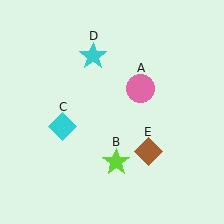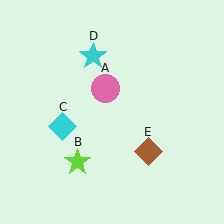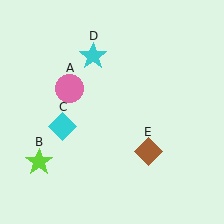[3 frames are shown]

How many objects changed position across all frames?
2 objects changed position: pink circle (object A), lime star (object B).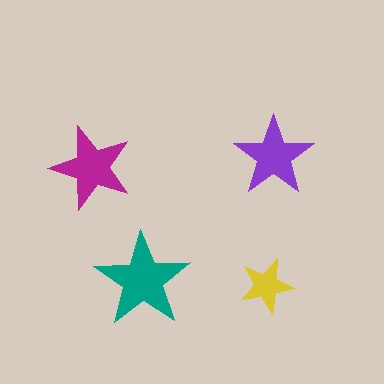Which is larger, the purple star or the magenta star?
The magenta one.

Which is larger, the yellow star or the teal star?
The teal one.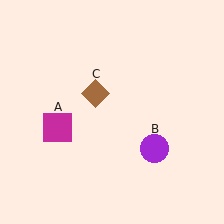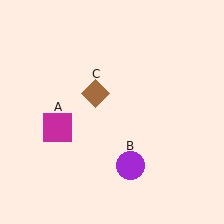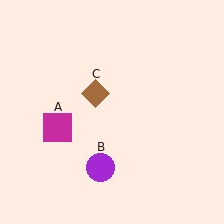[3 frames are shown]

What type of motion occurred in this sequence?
The purple circle (object B) rotated clockwise around the center of the scene.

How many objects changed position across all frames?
1 object changed position: purple circle (object B).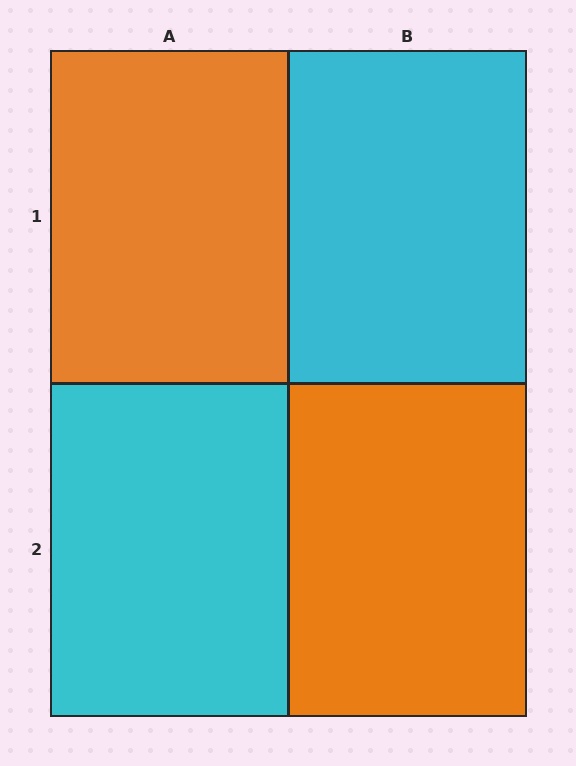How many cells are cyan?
2 cells are cyan.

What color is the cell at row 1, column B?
Cyan.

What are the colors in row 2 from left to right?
Cyan, orange.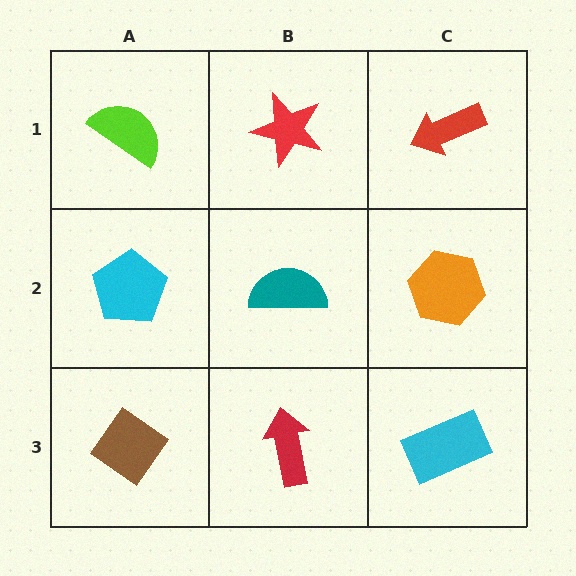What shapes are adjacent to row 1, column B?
A teal semicircle (row 2, column B), a lime semicircle (row 1, column A), a red arrow (row 1, column C).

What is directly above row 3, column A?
A cyan pentagon.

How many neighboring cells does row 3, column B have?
3.